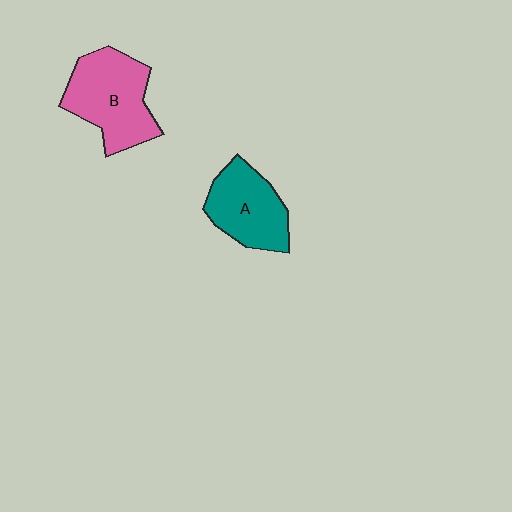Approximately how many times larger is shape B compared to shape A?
Approximately 1.2 times.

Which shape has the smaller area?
Shape A (teal).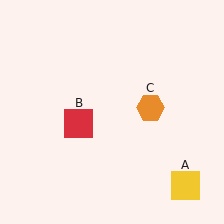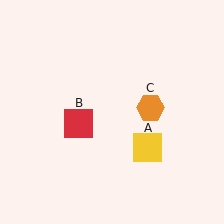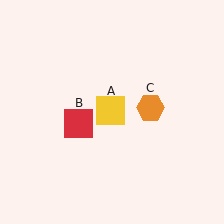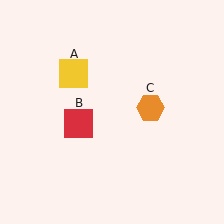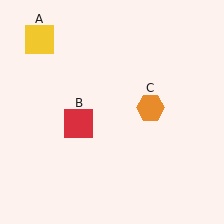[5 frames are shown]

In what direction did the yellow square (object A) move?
The yellow square (object A) moved up and to the left.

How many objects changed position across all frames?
1 object changed position: yellow square (object A).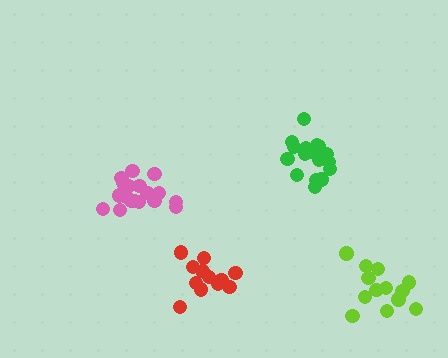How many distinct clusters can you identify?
There are 4 distinct clusters.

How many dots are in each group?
Group 1: 18 dots, Group 2: 18 dots, Group 3: 12 dots, Group 4: 13 dots (61 total).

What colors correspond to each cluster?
The clusters are colored: pink, green, red, lime.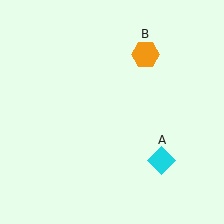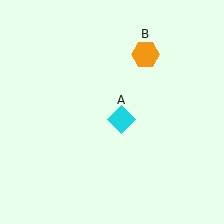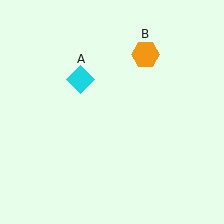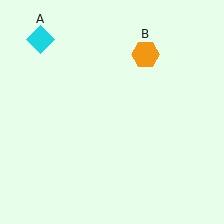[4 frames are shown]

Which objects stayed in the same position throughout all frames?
Orange hexagon (object B) remained stationary.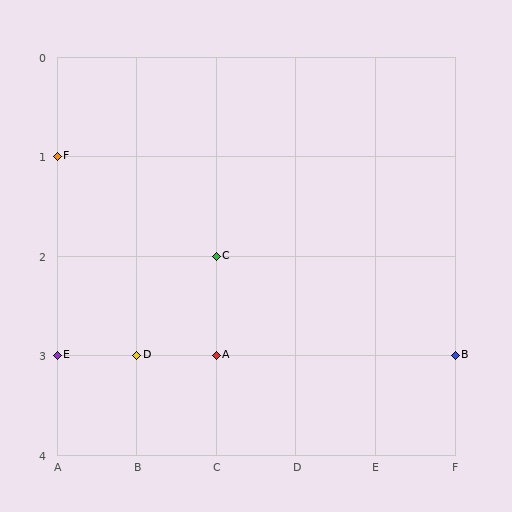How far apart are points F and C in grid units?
Points F and C are 2 columns and 1 row apart (about 2.2 grid units diagonally).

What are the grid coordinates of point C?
Point C is at grid coordinates (C, 2).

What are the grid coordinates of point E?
Point E is at grid coordinates (A, 3).